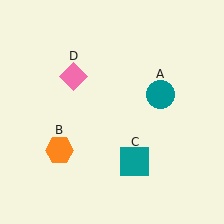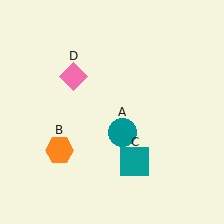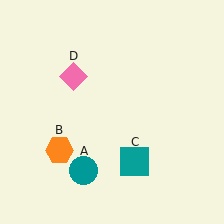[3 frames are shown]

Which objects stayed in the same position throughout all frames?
Orange hexagon (object B) and teal square (object C) and pink diamond (object D) remained stationary.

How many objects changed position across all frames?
1 object changed position: teal circle (object A).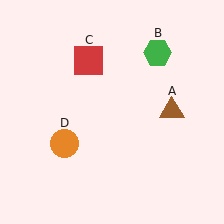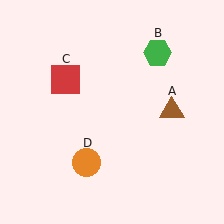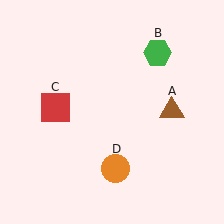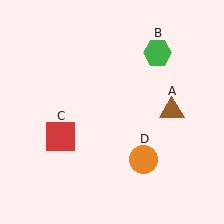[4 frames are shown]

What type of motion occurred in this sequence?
The red square (object C), orange circle (object D) rotated counterclockwise around the center of the scene.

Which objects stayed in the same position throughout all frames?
Brown triangle (object A) and green hexagon (object B) remained stationary.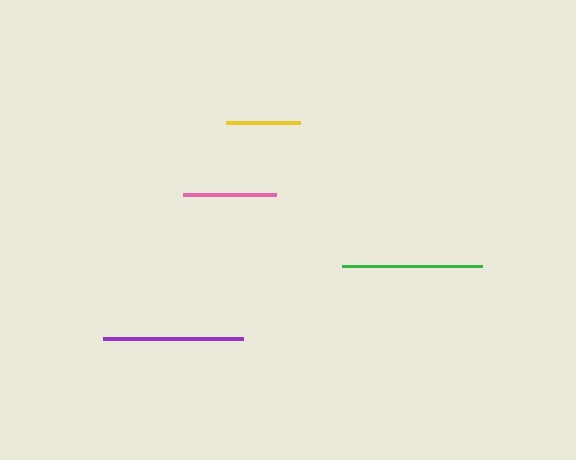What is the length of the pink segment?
The pink segment is approximately 93 pixels long.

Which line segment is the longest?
The purple line is the longest at approximately 141 pixels.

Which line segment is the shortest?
The yellow line is the shortest at approximately 74 pixels.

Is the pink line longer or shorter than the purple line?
The purple line is longer than the pink line.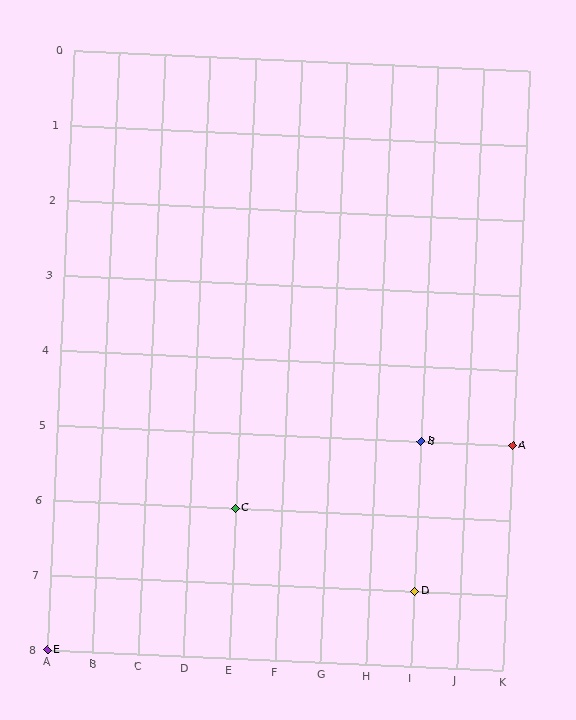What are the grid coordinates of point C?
Point C is at grid coordinates (E, 6).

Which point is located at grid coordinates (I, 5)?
Point B is at (I, 5).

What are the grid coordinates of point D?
Point D is at grid coordinates (I, 7).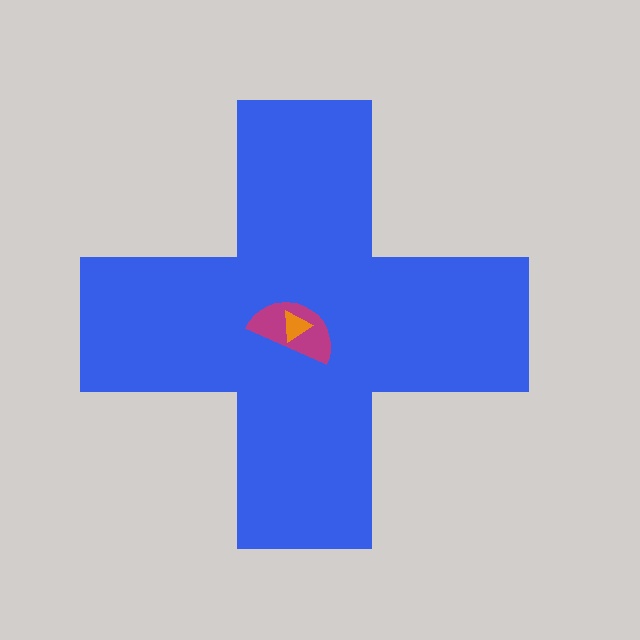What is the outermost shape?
The blue cross.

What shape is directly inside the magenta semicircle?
The orange triangle.